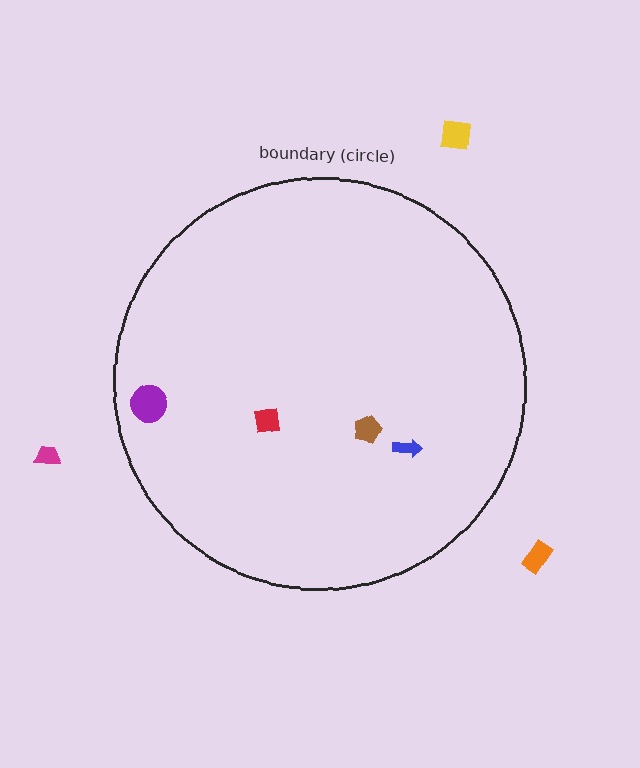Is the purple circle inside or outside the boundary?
Inside.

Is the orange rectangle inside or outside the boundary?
Outside.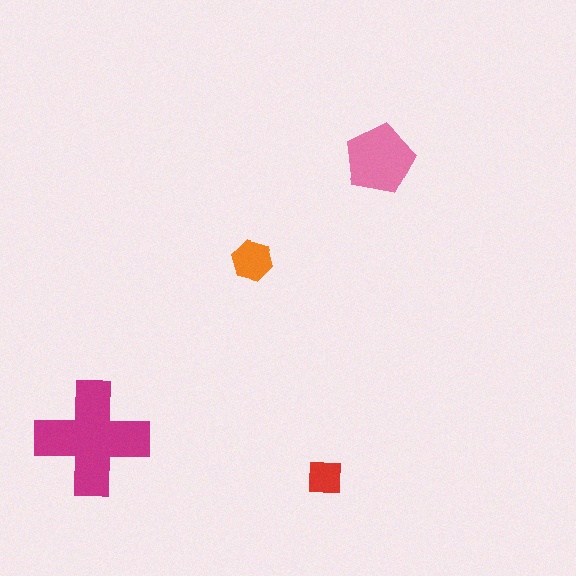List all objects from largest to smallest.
The magenta cross, the pink pentagon, the orange hexagon, the red square.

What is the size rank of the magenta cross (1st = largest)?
1st.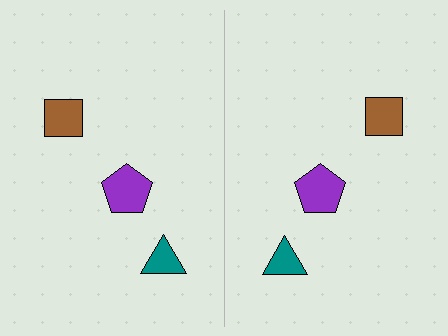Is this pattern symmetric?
Yes, this pattern has bilateral (reflection) symmetry.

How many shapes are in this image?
There are 6 shapes in this image.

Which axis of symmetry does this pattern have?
The pattern has a vertical axis of symmetry running through the center of the image.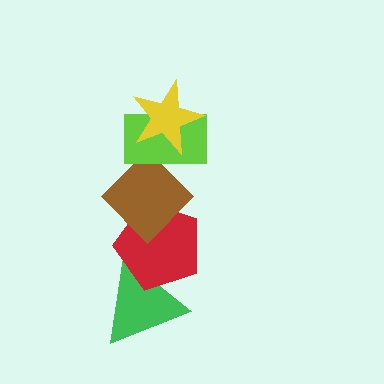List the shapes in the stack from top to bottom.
From top to bottom: the yellow star, the lime rectangle, the brown diamond, the red pentagon, the green triangle.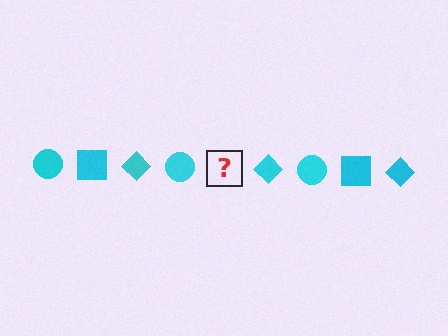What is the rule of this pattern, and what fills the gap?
The rule is that the pattern cycles through circle, square, diamond shapes in cyan. The gap should be filled with a cyan square.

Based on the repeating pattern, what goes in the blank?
The blank should be a cyan square.